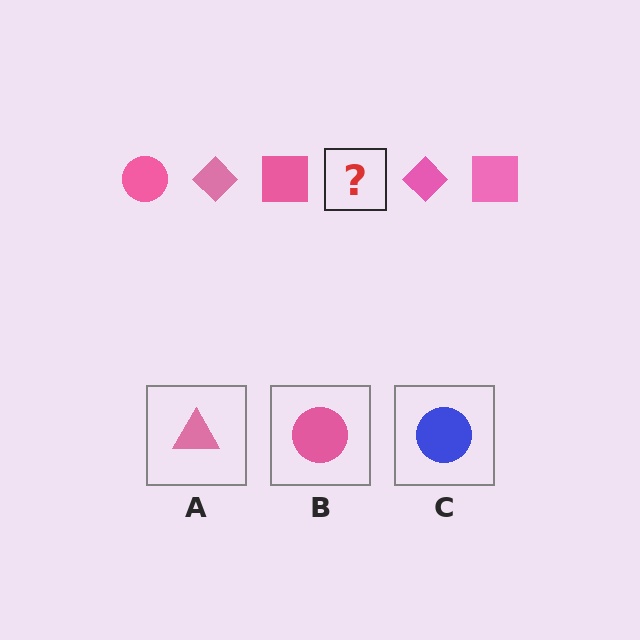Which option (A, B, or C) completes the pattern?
B.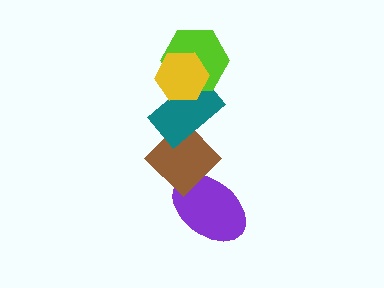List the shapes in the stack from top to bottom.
From top to bottom: the yellow hexagon, the lime hexagon, the teal rectangle, the brown diamond, the purple ellipse.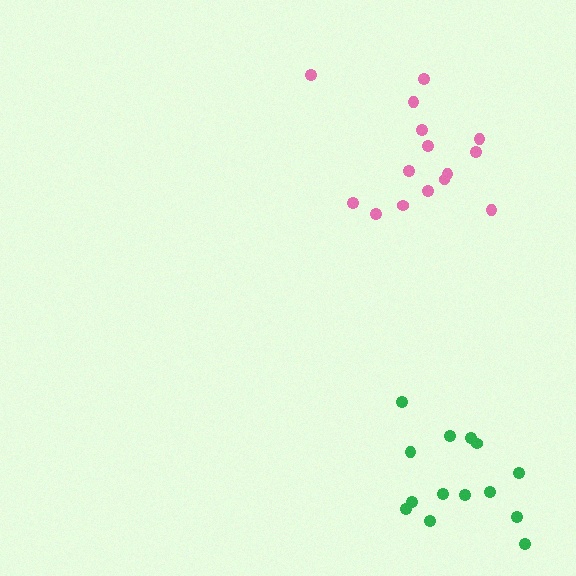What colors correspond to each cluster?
The clusters are colored: green, pink.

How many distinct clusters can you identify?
There are 2 distinct clusters.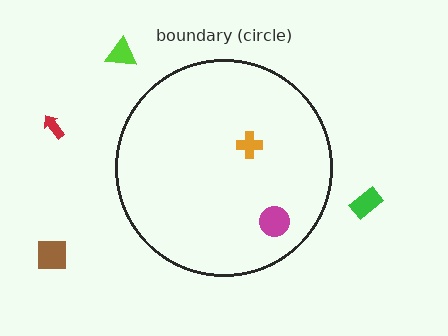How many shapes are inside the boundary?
2 inside, 4 outside.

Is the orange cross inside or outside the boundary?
Inside.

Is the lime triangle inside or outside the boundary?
Outside.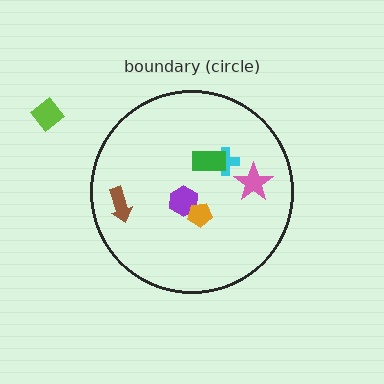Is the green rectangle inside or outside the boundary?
Inside.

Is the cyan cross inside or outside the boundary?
Inside.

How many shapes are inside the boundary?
6 inside, 1 outside.